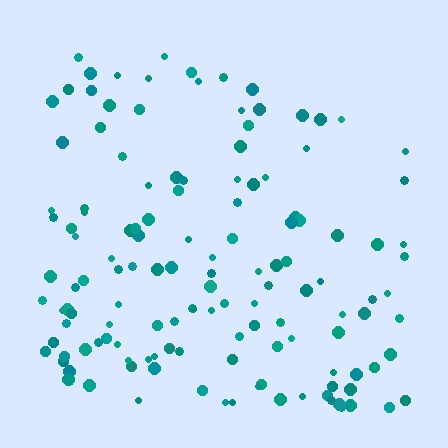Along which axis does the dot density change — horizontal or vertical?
Vertical.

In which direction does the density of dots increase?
From top to bottom, with the bottom side densest.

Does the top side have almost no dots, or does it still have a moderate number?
Still a moderate number, just noticeably fewer than the bottom.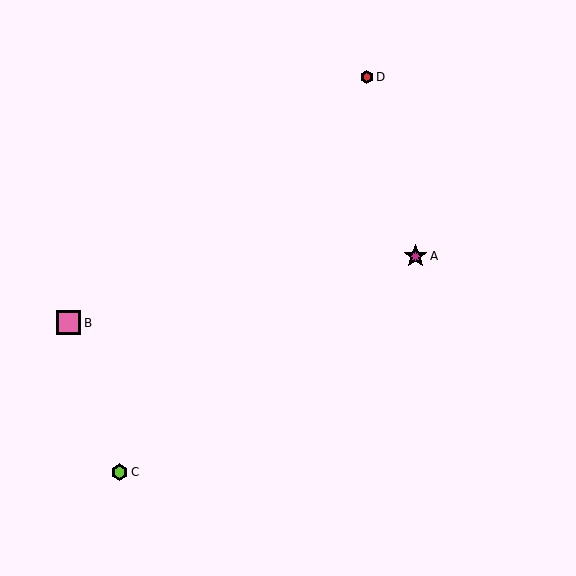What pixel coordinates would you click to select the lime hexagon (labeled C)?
Click at (120, 472) to select the lime hexagon C.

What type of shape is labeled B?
Shape B is a pink square.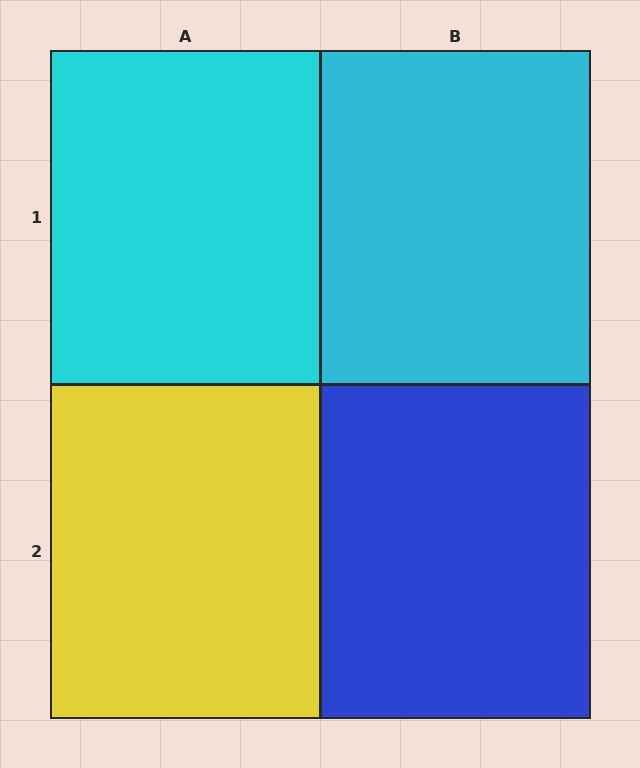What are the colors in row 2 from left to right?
Yellow, blue.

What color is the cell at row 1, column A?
Cyan.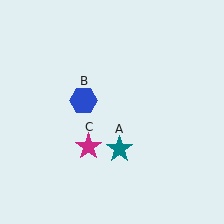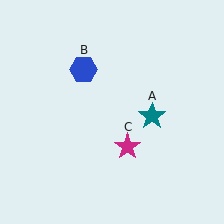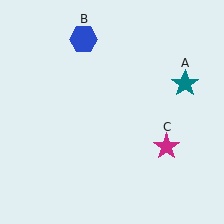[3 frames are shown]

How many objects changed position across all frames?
3 objects changed position: teal star (object A), blue hexagon (object B), magenta star (object C).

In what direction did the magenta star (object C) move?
The magenta star (object C) moved right.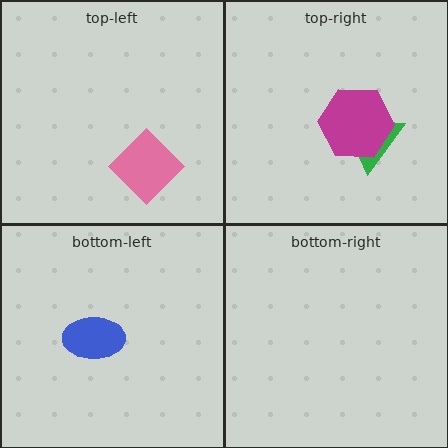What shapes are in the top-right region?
The green triangle, the magenta hexagon.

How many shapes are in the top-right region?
2.